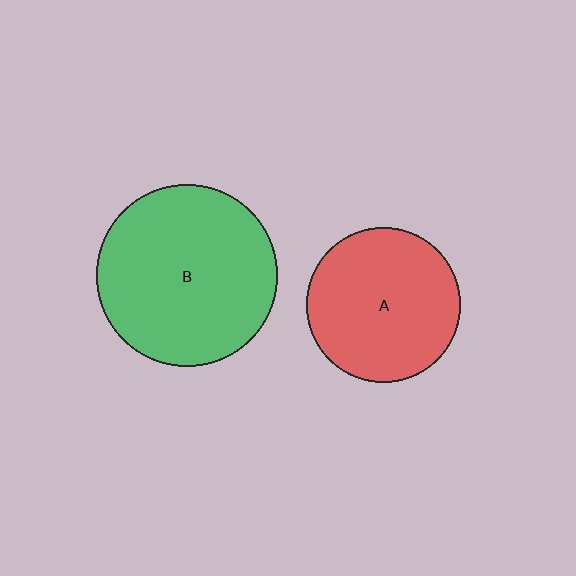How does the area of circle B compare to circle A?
Approximately 1.4 times.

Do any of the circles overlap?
No, none of the circles overlap.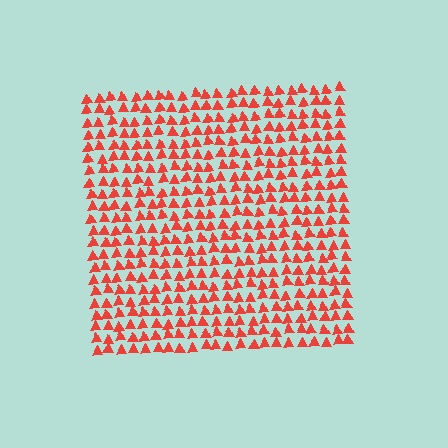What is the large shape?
The large shape is a square.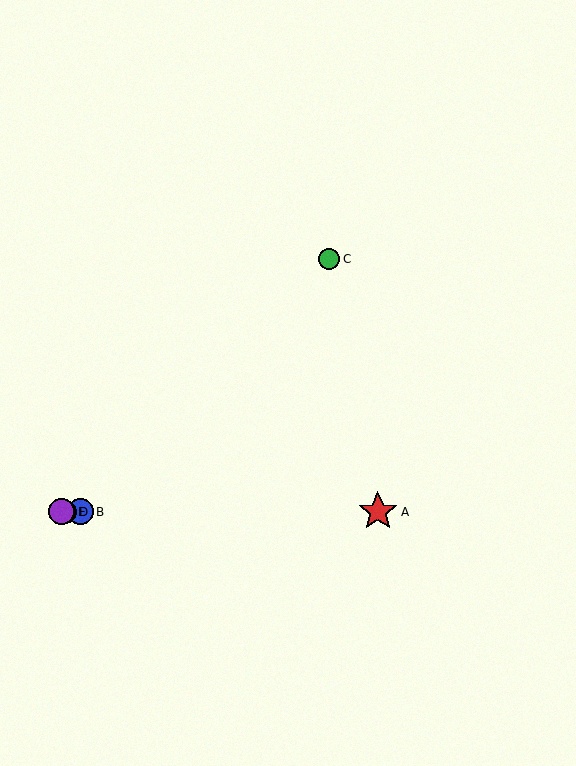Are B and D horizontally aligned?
Yes, both are at y≈512.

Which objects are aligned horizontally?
Objects A, B, D, E are aligned horizontally.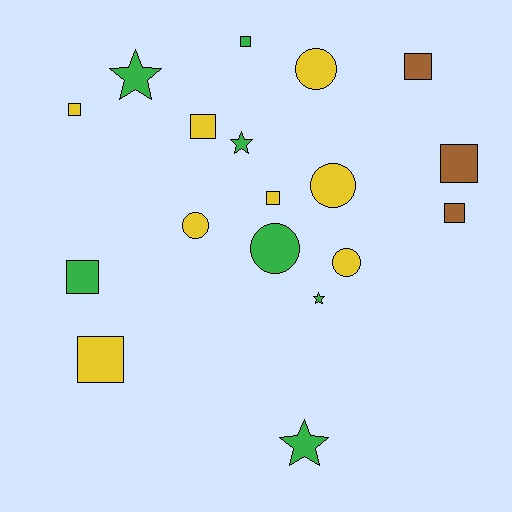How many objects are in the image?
There are 18 objects.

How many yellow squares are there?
There are 4 yellow squares.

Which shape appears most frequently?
Square, with 9 objects.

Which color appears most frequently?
Yellow, with 8 objects.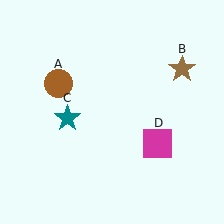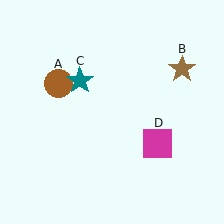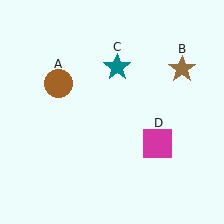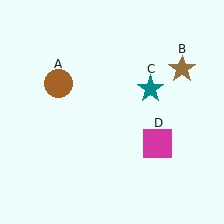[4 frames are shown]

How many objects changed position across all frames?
1 object changed position: teal star (object C).